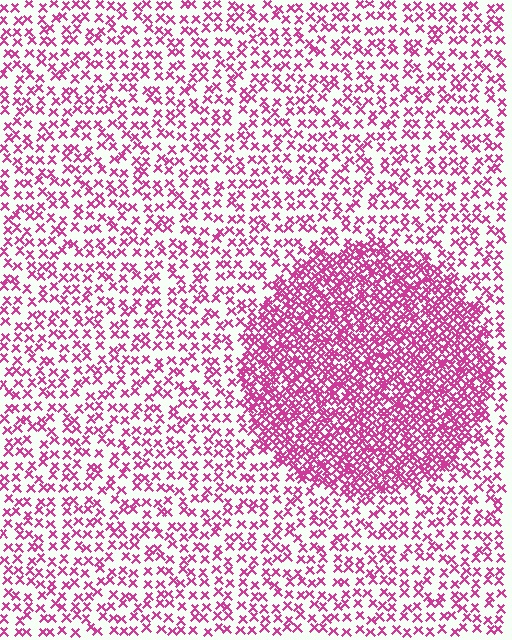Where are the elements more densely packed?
The elements are more densely packed inside the circle boundary.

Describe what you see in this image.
The image contains small magenta elements arranged at two different densities. A circle-shaped region is visible where the elements are more densely packed than the surrounding area.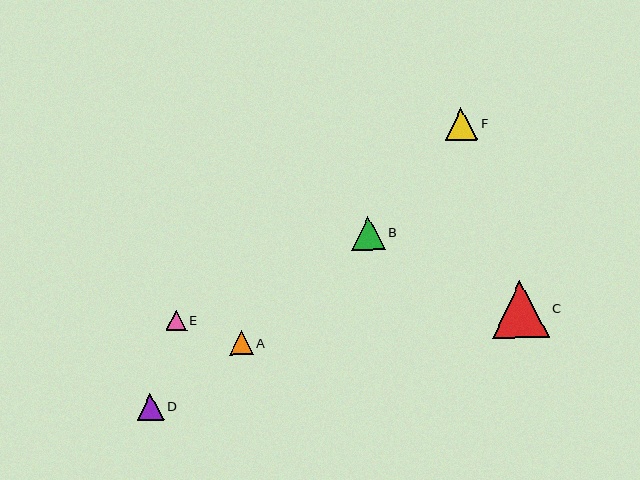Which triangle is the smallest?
Triangle E is the smallest with a size of approximately 21 pixels.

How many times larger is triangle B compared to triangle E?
Triangle B is approximately 1.6 times the size of triangle E.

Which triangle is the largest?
Triangle C is the largest with a size of approximately 57 pixels.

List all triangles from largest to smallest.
From largest to smallest: C, B, F, D, A, E.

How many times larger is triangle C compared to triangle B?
Triangle C is approximately 1.7 times the size of triangle B.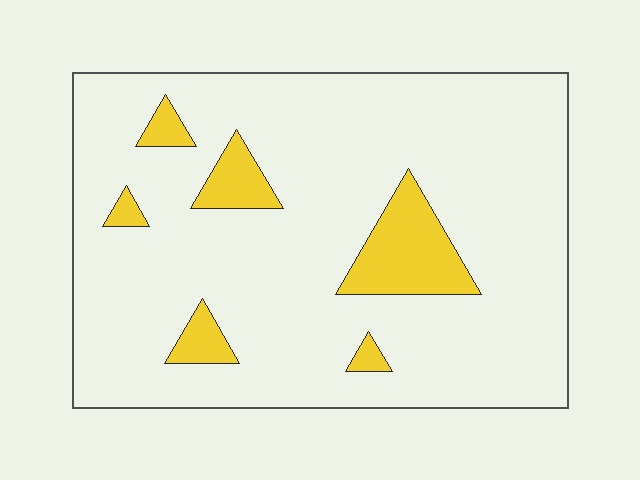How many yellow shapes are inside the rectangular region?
6.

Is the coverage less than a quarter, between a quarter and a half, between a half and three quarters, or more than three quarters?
Less than a quarter.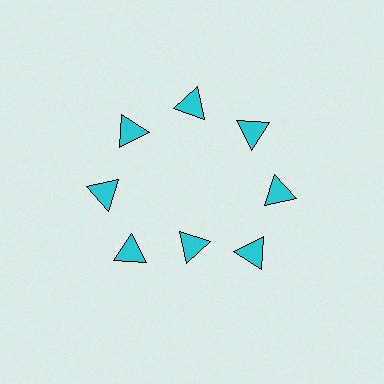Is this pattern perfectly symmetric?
No. The 8 cyan triangles are arranged in a ring, but one element near the 6 o'clock position is pulled inward toward the center, breaking the 8-fold rotational symmetry.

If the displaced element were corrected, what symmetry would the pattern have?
It would have 8-fold rotational symmetry — the pattern would map onto itself every 45 degrees.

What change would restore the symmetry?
The symmetry would be restored by moving it outward, back onto the ring so that all 8 triangles sit at equal angles and equal distance from the center.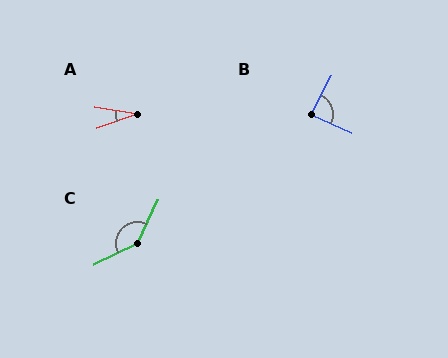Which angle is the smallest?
A, at approximately 29 degrees.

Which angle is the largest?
C, at approximately 142 degrees.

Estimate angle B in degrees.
Approximately 87 degrees.